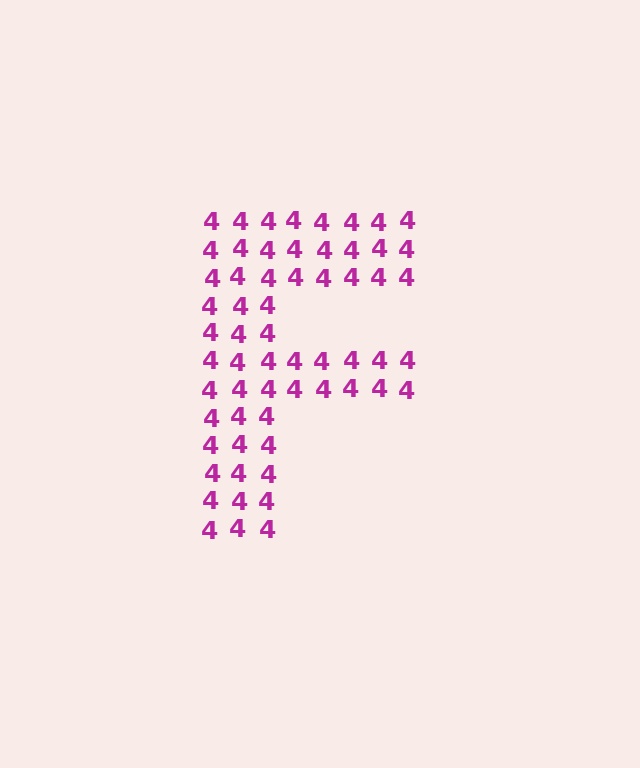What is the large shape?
The large shape is the letter F.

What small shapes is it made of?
It is made of small digit 4's.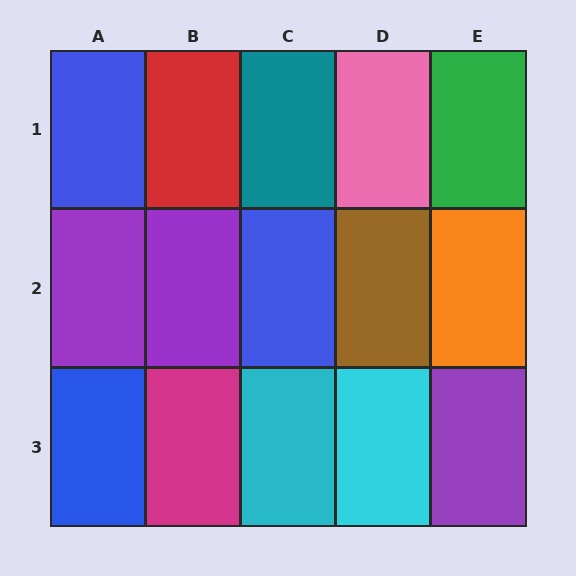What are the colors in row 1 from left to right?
Blue, red, teal, pink, green.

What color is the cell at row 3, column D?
Cyan.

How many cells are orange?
1 cell is orange.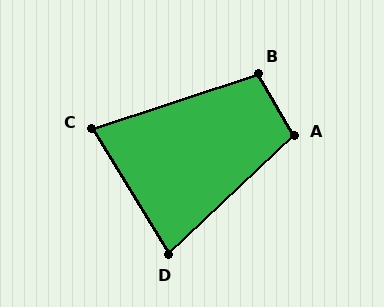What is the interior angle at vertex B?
Approximately 102 degrees (obtuse).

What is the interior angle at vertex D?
Approximately 78 degrees (acute).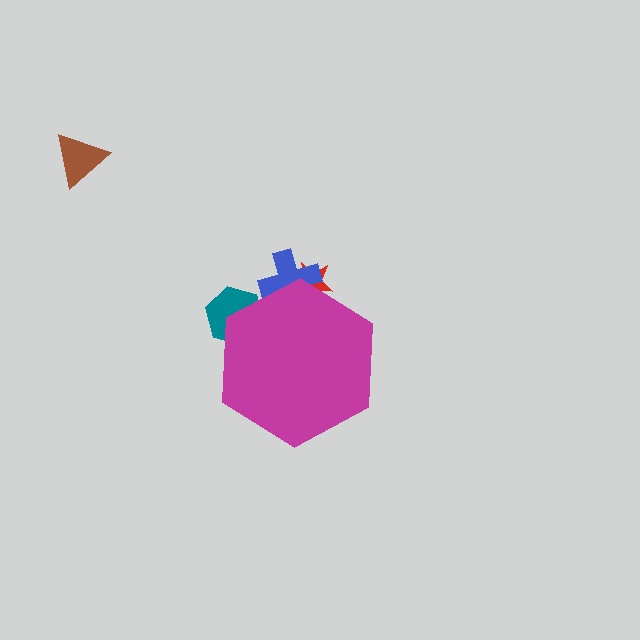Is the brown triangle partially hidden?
No, the brown triangle is fully visible.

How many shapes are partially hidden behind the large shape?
3 shapes are partially hidden.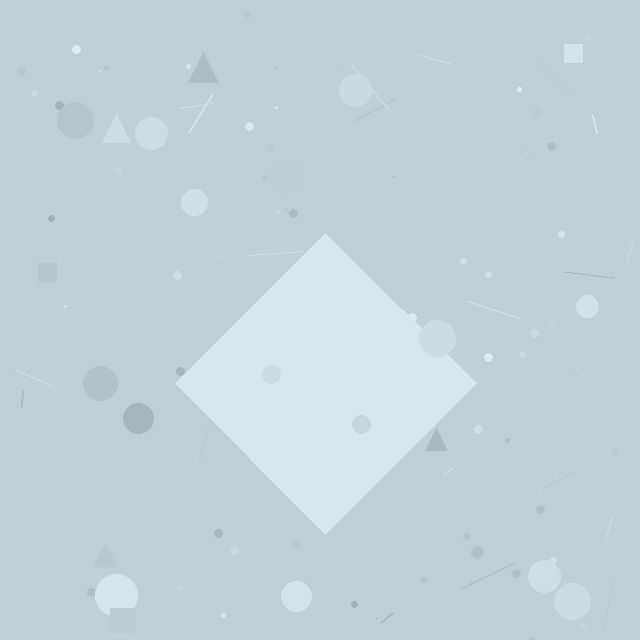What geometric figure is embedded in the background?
A diamond is embedded in the background.